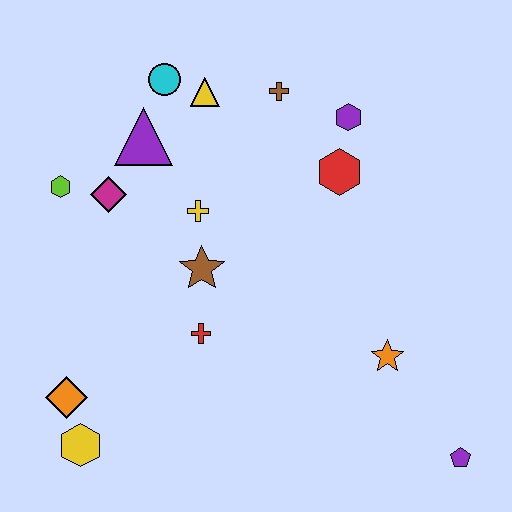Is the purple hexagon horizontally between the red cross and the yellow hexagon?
No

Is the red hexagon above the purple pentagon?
Yes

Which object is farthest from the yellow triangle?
The purple pentagon is farthest from the yellow triangle.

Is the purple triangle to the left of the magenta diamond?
No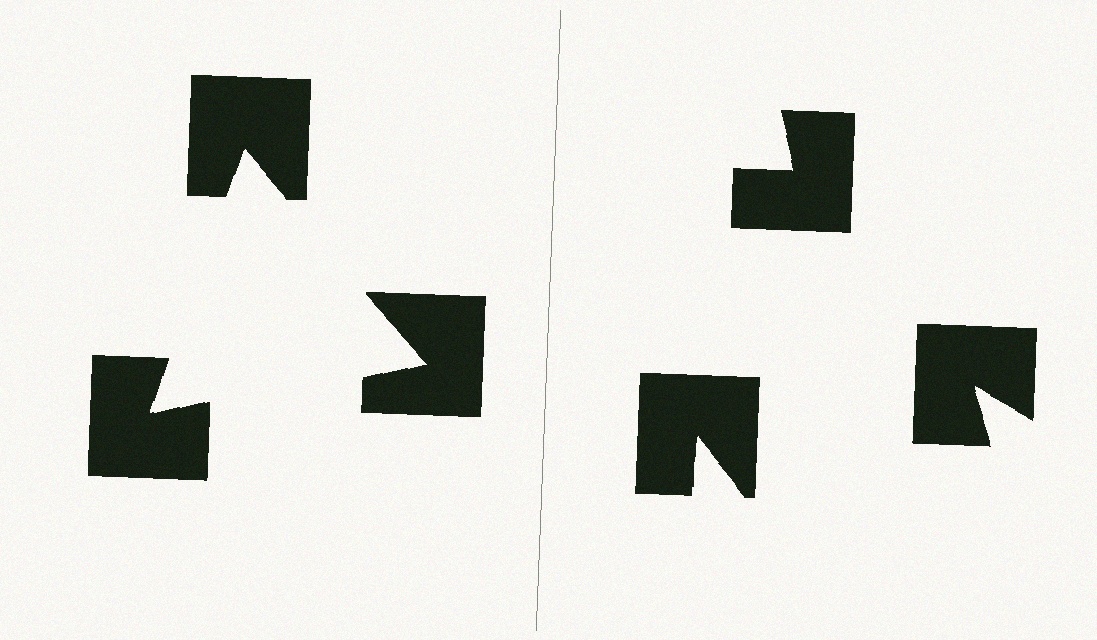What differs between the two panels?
The notched squares are positioned identically on both sides; only the wedge orientations differ. On the left they align to a triangle; on the right they are misaligned.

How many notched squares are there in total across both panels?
6 — 3 on each side.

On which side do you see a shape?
An illusory triangle appears on the left side. On the right side the wedge cuts are rotated, so no coherent shape forms.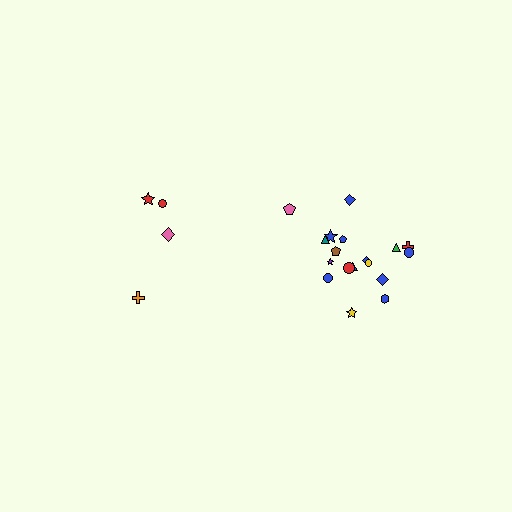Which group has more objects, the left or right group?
The right group.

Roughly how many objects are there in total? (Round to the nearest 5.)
Roughly 20 objects in total.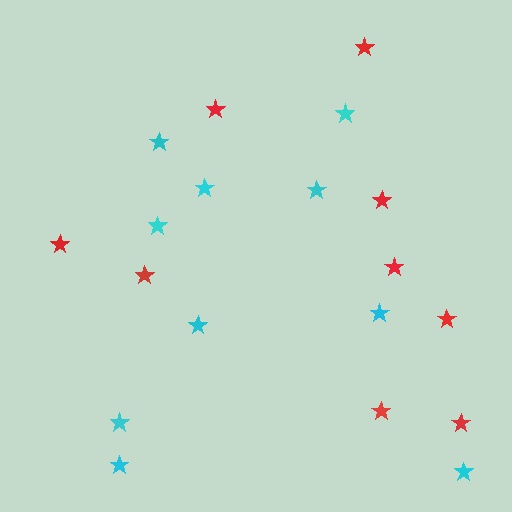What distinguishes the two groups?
There are 2 groups: one group of cyan stars (10) and one group of red stars (9).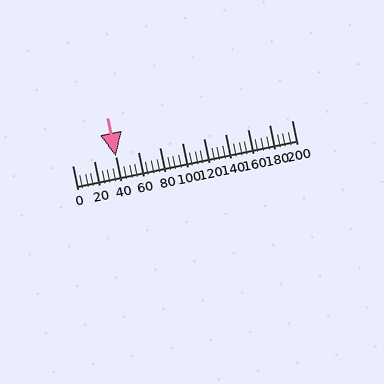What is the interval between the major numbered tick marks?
The major tick marks are spaced 20 units apart.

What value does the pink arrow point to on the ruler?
The pink arrow points to approximately 40.